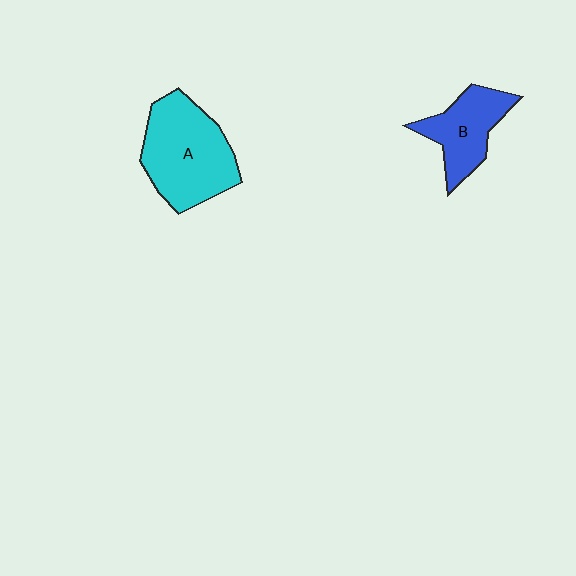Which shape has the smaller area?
Shape B (blue).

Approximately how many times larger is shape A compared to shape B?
Approximately 1.6 times.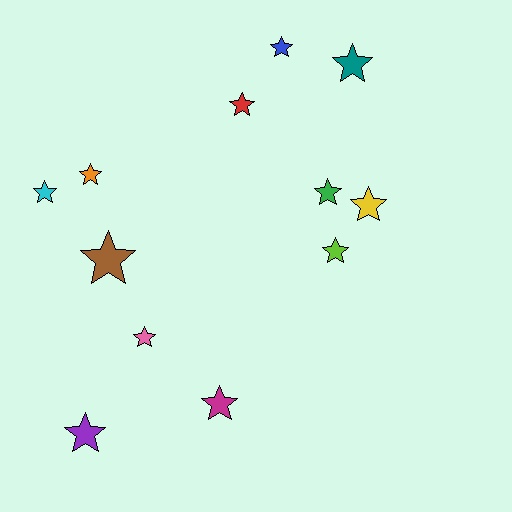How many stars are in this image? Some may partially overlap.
There are 12 stars.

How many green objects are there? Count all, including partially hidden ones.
There is 1 green object.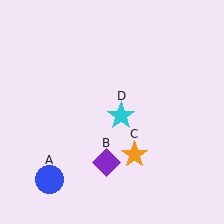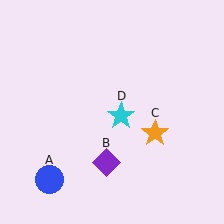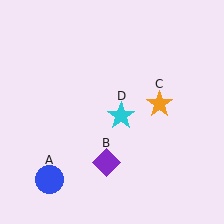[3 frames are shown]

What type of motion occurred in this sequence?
The orange star (object C) rotated counterclockwise around the center of the scene.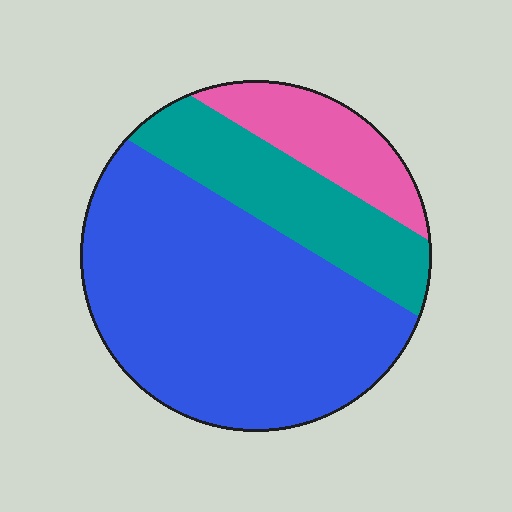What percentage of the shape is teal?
Teal covers about 25% of the shape.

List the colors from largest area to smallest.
From largest to smallest: blue, teal, pink.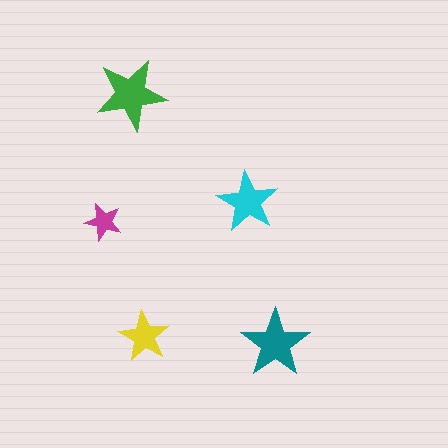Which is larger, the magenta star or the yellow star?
The yellow one.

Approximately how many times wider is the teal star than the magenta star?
About 2 times wider.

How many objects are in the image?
There are 5 objects in the image.